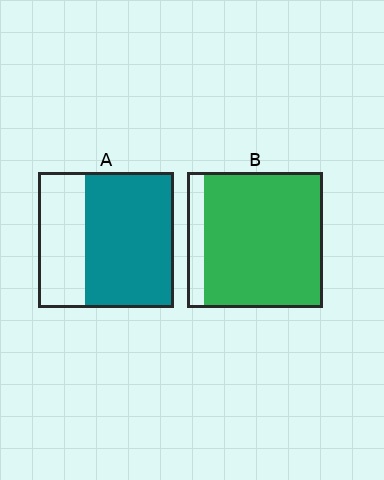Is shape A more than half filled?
Yes.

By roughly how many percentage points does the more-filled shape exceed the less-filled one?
By roughly 20 percentage points (B over A).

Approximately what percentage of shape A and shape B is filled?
A is approximately 65% and B is approximately 90%.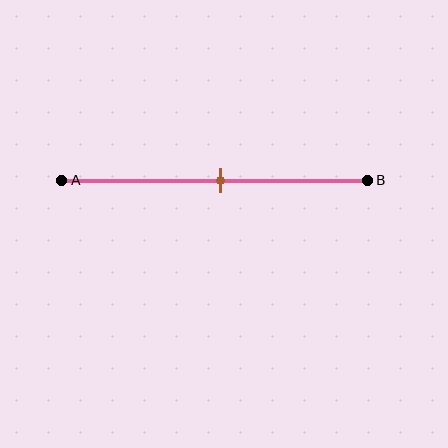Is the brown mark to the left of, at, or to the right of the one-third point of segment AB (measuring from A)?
The brown mark is to the right of the one-third point of segment AB.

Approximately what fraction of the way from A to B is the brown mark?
The brown mark is approximately 50% of the way from A to B.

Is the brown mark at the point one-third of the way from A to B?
No, the mark is at about 50% from A, not at the 33% one-third point.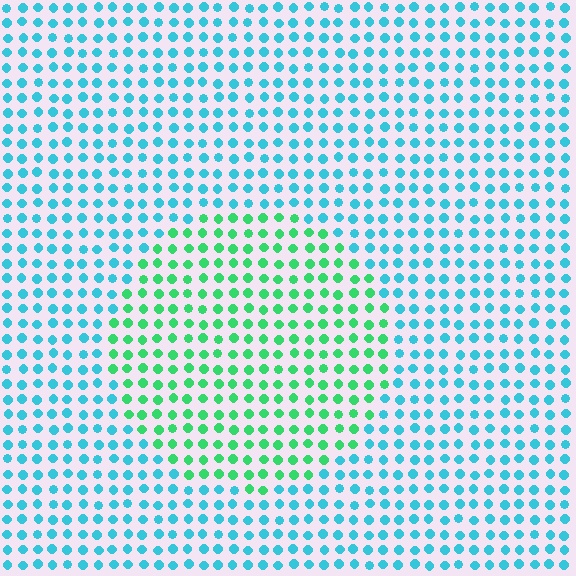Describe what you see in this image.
The image is filled with small cyan elements in a uniform arrangement. A circle-shaped region is visible where the elements are tinted to a slightly different hue, forming a subtle color boundary.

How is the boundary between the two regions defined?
The boundary is defined purely by a slight shift in hue (about 47 degrees). Spacing, size, and orientation are identical on both sides.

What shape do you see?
I see a circle.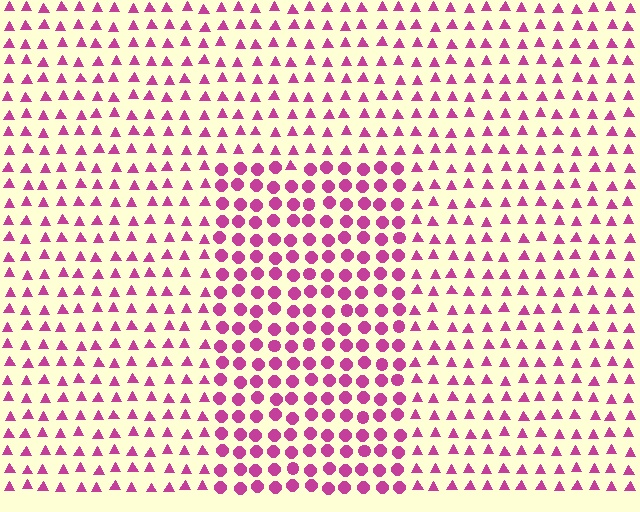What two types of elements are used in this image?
The image uses circles inside the rectangle region and triangles outside it.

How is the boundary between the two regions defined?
The boundary is defined by a change in element shape: circles inside vs. triangles outside. All elements share the same color and spacing.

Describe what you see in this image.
The image is filled with small magenta elements arranged in a uniform grid. A rectangle-shaped region contains circles, while the surrounding area contains triangles. The boundary is defined purely by the change in element shape.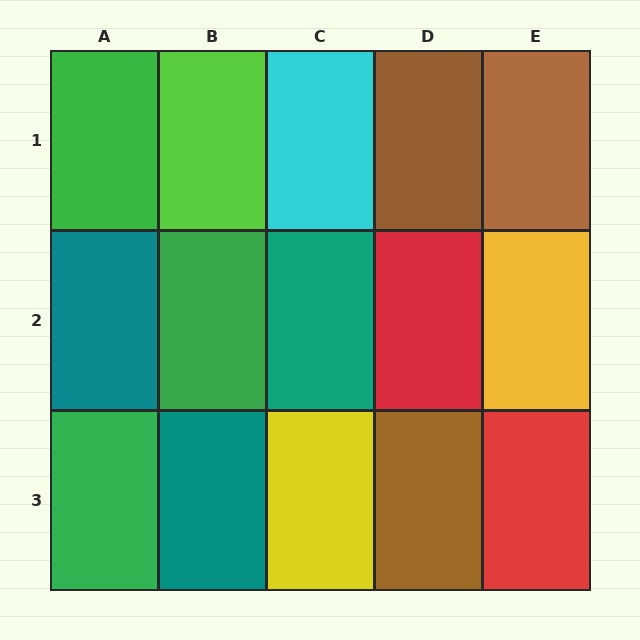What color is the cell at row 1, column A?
Green.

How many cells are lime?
1 cell is lime.